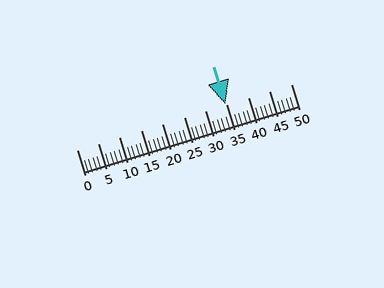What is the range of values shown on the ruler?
The ruler shows values from 0 to 50.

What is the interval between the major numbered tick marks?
The major tick marks are spaced 5 units apart.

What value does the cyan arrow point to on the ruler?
The cyan arrow points to approximately 35.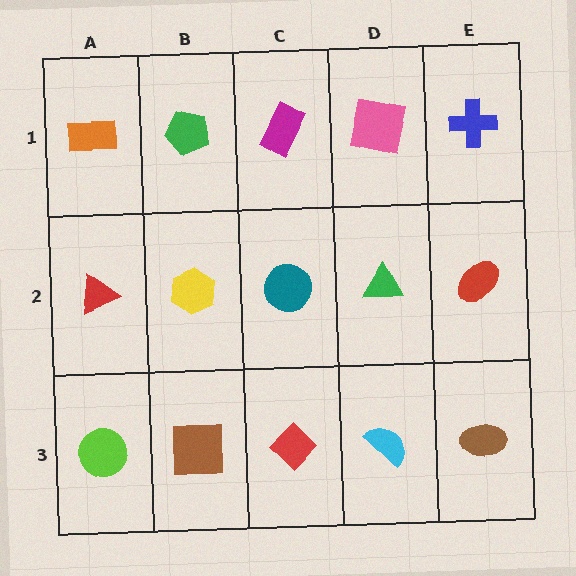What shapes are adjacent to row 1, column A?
A red triangle (row 2, column A), a green pentagon (row 1, column B).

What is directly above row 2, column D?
A pink square.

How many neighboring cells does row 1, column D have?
3.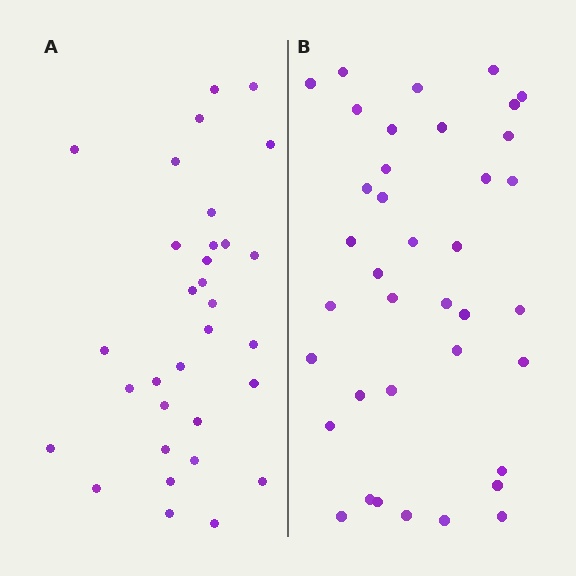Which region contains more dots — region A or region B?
Region B (the right region) has more dots.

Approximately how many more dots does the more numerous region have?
Region B has about 6 more dots than region A.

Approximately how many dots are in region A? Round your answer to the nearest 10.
About 30 dots. (The exact count is 32, which rounds to 30.)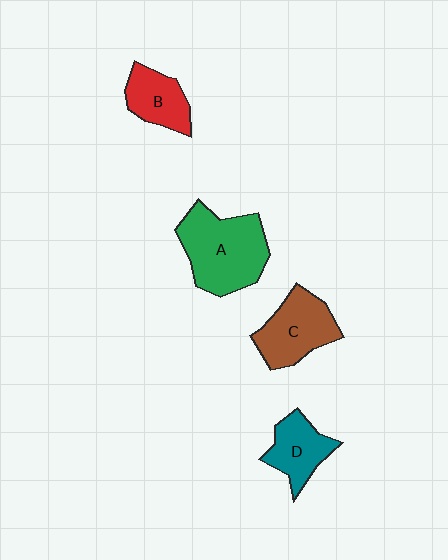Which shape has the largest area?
Shape A (green).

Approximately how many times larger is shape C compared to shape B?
Approximately 1.4 times.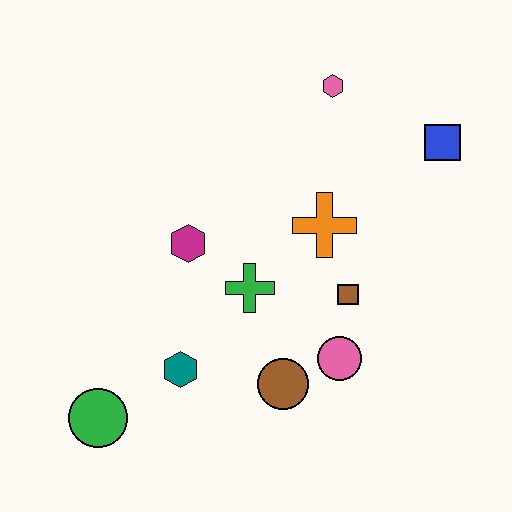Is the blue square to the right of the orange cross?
Yes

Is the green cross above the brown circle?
Yes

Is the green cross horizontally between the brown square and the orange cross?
No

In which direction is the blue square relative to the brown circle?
The blue square is above the brown circle.